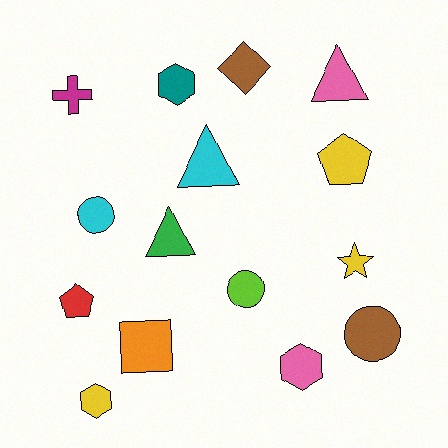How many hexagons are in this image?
There are 3 hexagons.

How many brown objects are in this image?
There are 2 brown objects.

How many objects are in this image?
There are 15 objects.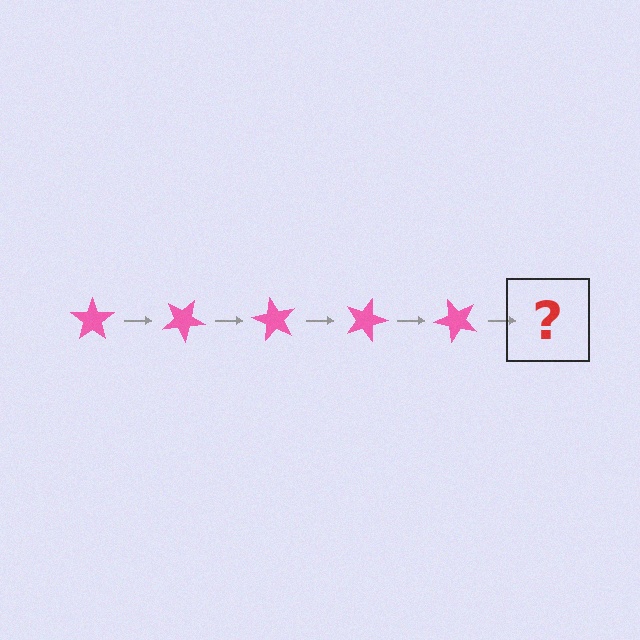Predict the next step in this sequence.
The next step is a pink star rotated 150 degrees.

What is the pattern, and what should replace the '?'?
The pattern is that the star rotates 30 degrees each step. The '?' should be a pink star rotated 150 degrees.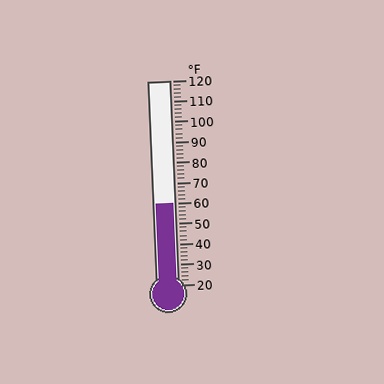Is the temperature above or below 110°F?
The temperature is below 110°F.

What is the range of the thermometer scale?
The thermometer scale ranges from 20°F to 120°F.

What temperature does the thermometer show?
The thermometer shows approximately 60°F.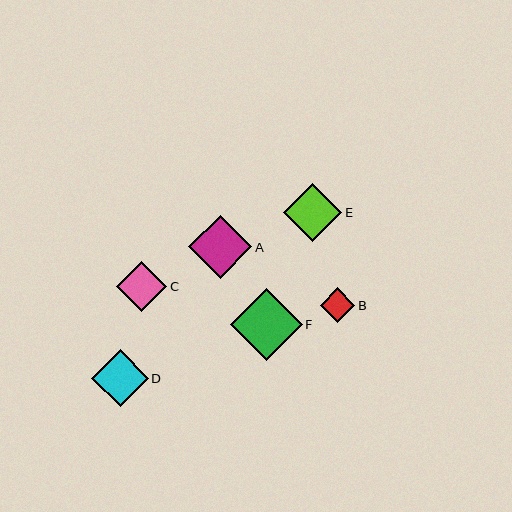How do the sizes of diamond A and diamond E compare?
Diamond A and diamond E are approximately the same size.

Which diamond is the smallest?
Diamond B is the smallest with a size of approximately 35 pixels.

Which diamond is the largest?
Diamond F is the largest with a size of approximately 71 pixels.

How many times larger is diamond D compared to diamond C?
Diamond D is approximately 1.1 times the size of diamond C.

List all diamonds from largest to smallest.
From largest to smallest: F, A, E, D, C, B.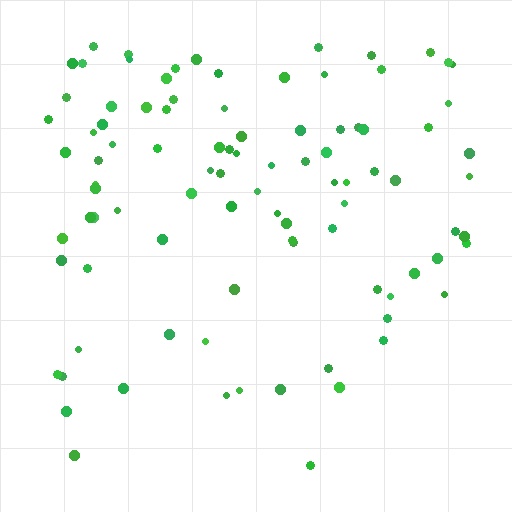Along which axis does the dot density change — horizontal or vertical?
Vertical.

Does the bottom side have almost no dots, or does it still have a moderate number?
Still a moderate number, just noticeably fewer than the top.